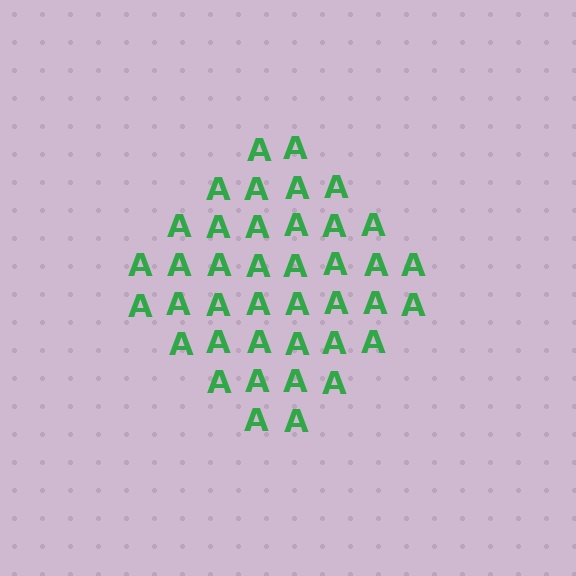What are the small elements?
The small elements are letter A's.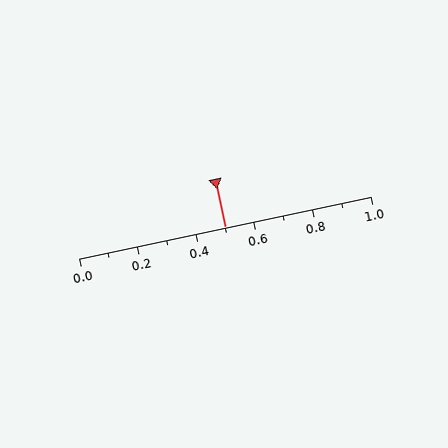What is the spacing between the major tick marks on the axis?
The major ticks are spaced 0.2 apart.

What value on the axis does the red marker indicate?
The marker indicates approximately 0.5.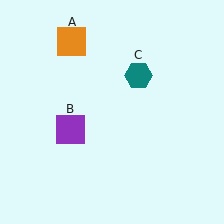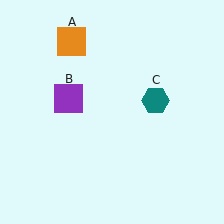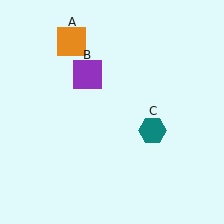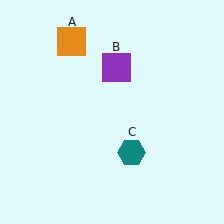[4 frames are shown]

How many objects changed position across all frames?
2 objects changed position: purple square (object B), teal hexagon (object C).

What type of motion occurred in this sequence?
The purple square (object B), teal hexagon (object C) rotated clockwise around the center of the scene.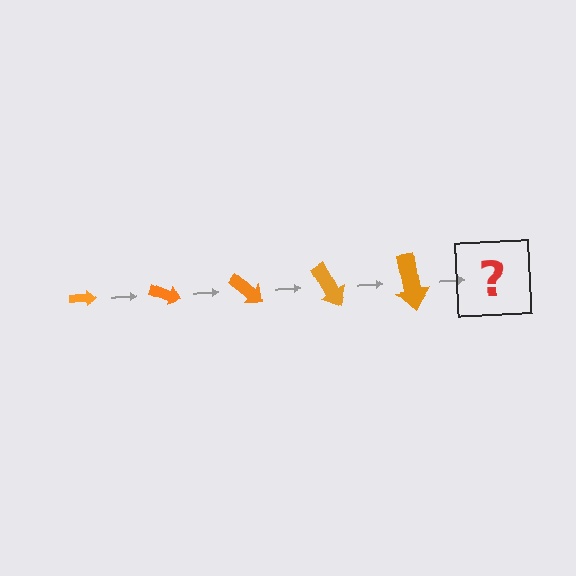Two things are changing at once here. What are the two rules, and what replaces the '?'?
The two rules are that the arrow grows larger each step and it rotates 20 degrees each step. The '?' should be an arrow, larger than the previous one and rotated 100 degrees from the start.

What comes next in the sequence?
The next element should be an arrow, larger than the previous one and rotated 100 degrees from the start.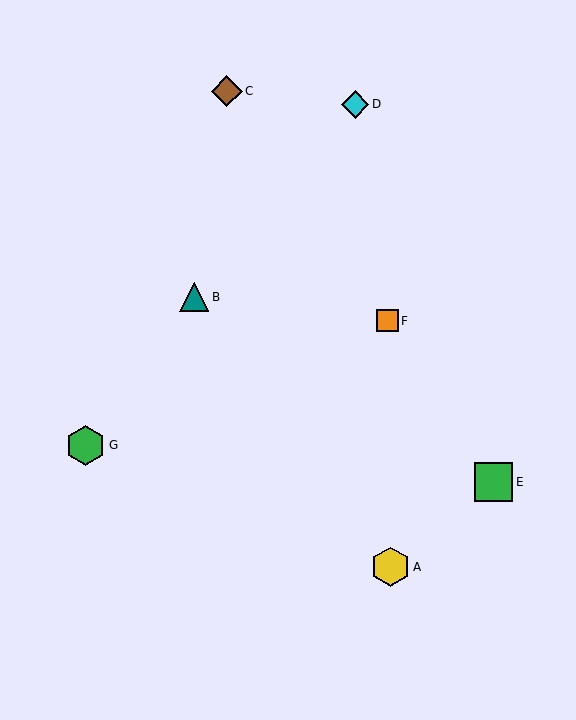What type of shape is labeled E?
Shape E is a green square.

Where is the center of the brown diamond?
The center of the brown diamond is at (227, 91).